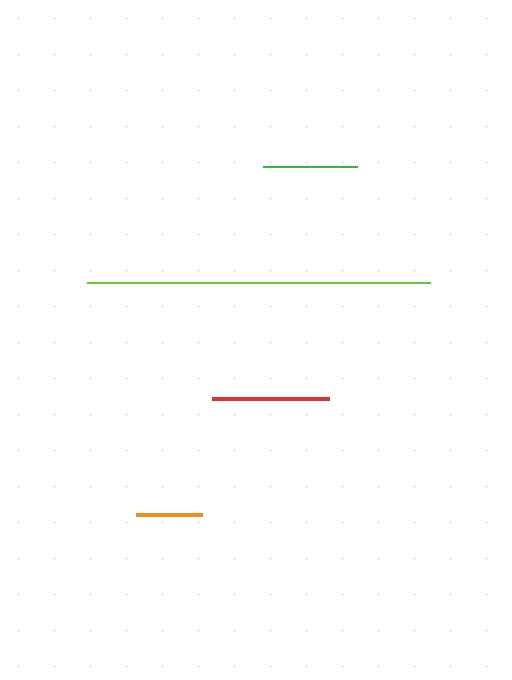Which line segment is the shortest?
The orange line is the shortest at approximately 67 pixels.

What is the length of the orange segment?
The orange segment is approximately 67 pixels long.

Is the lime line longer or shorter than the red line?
The lime line is longer than the red line.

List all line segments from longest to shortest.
From longest to shortest: lime, red, green, orange.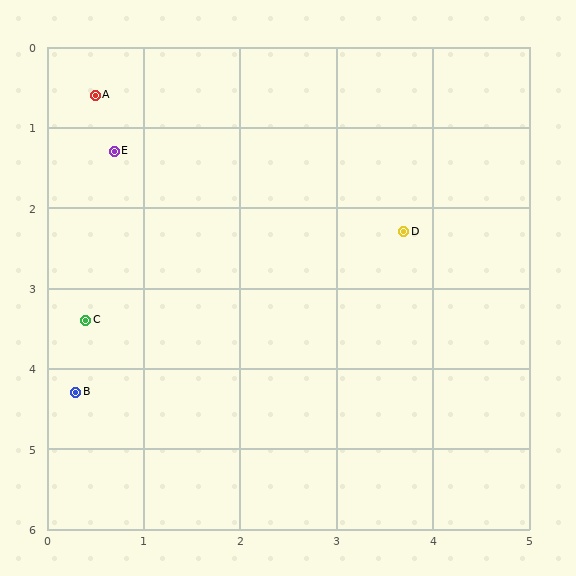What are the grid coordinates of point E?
Point E is at approximately (0.7, 1.3).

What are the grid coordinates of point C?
Point C is at approximately (0.4, 3.4).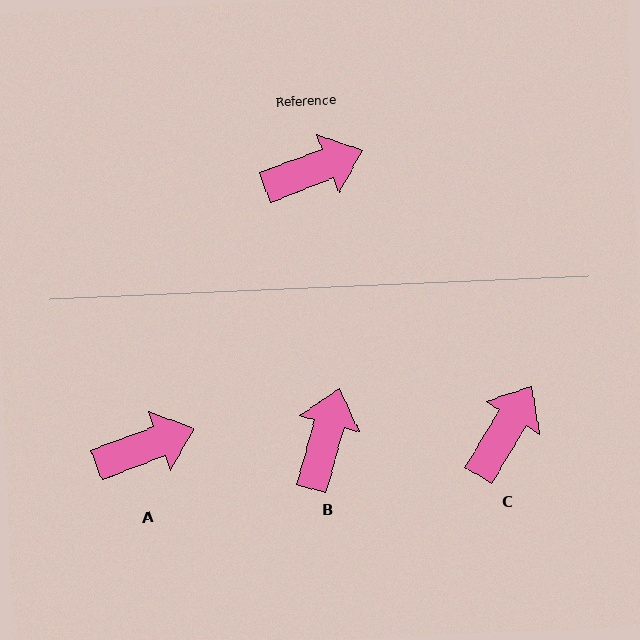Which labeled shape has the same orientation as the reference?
A.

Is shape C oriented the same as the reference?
No, it is off by about 37 degrees.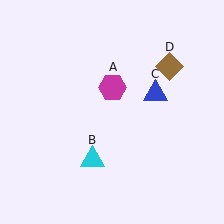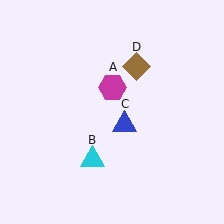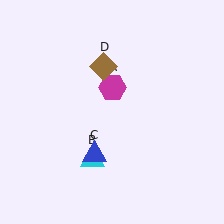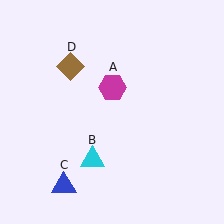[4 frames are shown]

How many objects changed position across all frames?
2 objects changed position: blue triangle (object C), brown diamond (object D).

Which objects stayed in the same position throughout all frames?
Magenta hexagon (object A) and cyan triangle (object B) remained stationary.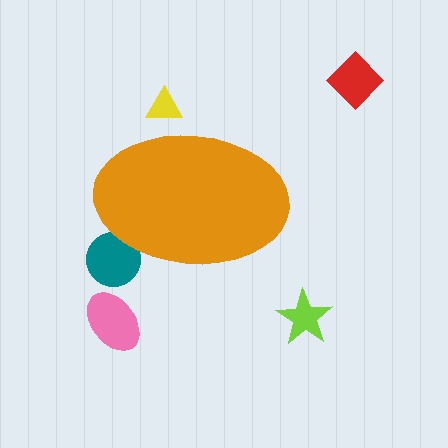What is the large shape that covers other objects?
An orange ellipse.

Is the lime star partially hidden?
No, the lime star is fully visible.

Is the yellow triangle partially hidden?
Yes, the yellow triangle is partially hidden behind the orange ellipse.